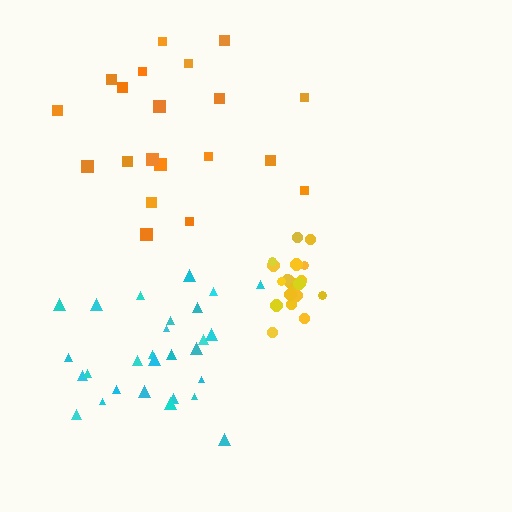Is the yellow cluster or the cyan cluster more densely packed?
Yellow.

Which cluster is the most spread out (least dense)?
Orange.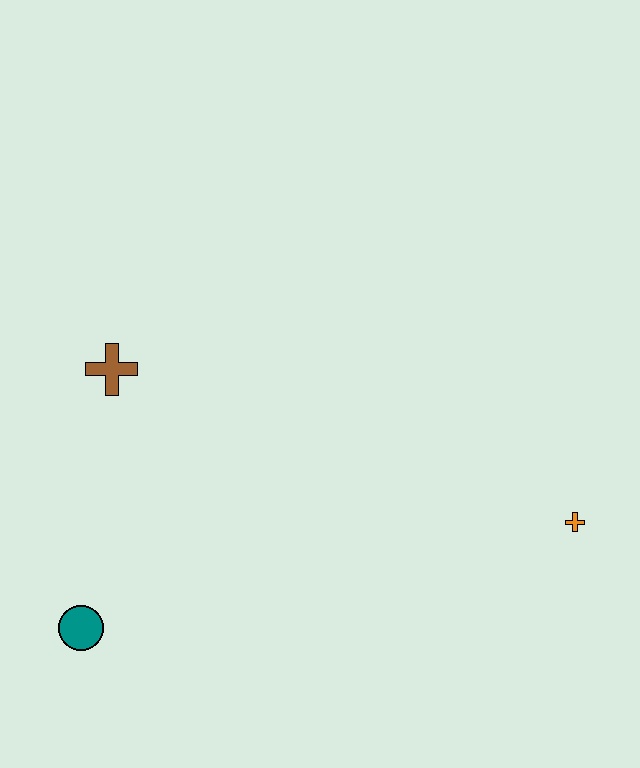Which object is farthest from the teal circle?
The orange cross is farthest from the teal circle.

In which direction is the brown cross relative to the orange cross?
The brown cross is to the left of the orange cross.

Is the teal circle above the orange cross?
No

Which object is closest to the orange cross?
The brown cross is closest to the orange cross.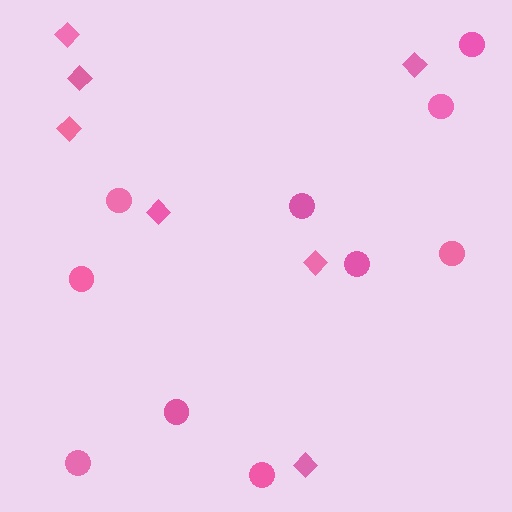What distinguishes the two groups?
There are 2 groups: one group of diamonds (7) and one group of circles (10).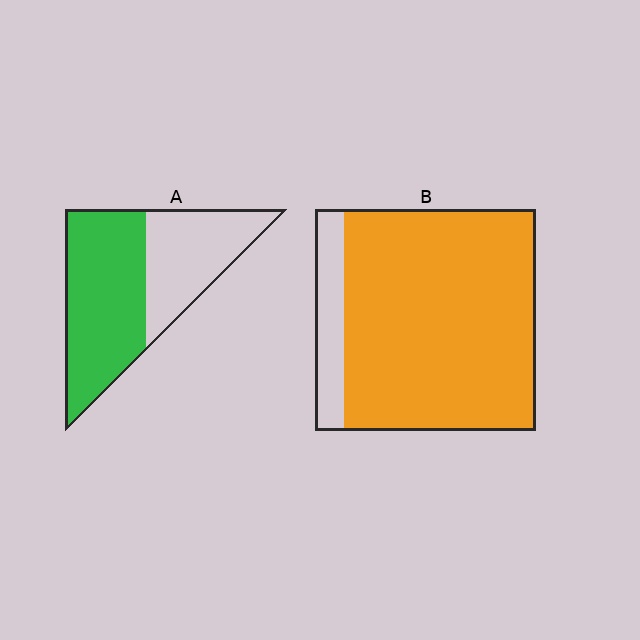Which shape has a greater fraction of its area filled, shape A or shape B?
Shape B.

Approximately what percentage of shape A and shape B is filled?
A is approximately 60% and B is approximately 85%.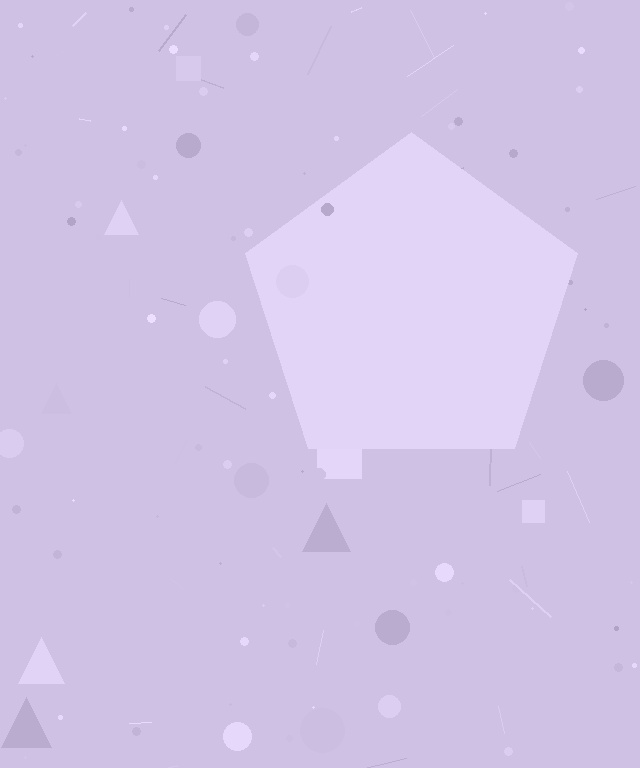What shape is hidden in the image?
A pentagon is hidden in the image.